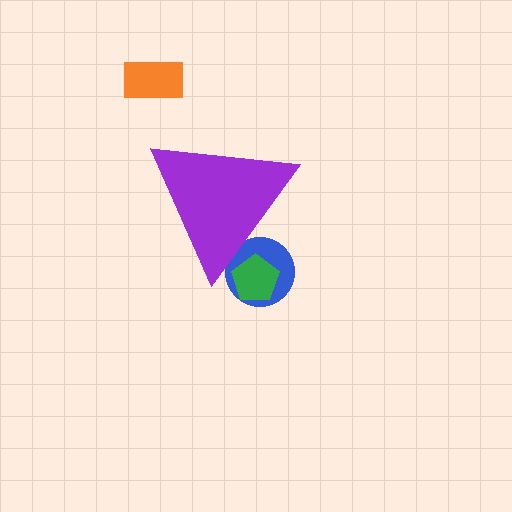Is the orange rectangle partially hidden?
No, the orange rectangle is fully visible.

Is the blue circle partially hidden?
Yes, the blue circle is partially hidden behind the purple triangle.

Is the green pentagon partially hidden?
Yes, the green pentagon is partially hidden behind the purple triangle.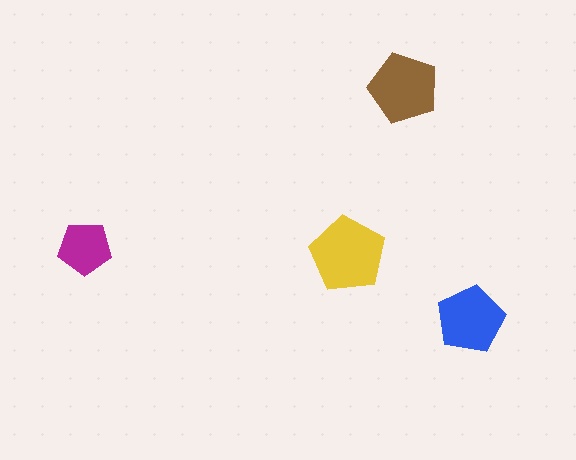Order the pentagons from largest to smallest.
the yellow one, the brown one, the blue one, the magenta one.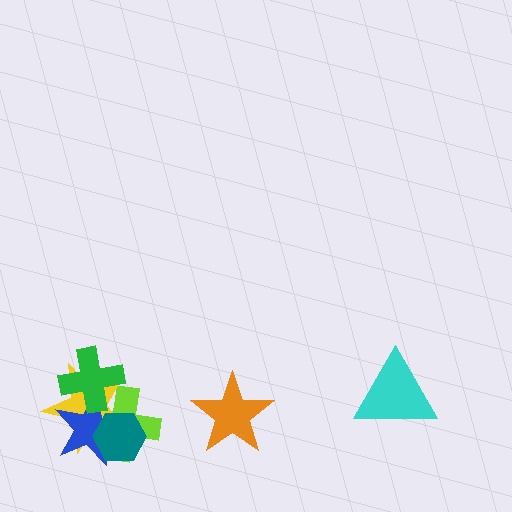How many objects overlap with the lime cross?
4 objects overlap with the lime cross.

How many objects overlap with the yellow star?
4 objects overlap with the yellow star.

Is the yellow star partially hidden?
Yes, it is partially covered by another shape.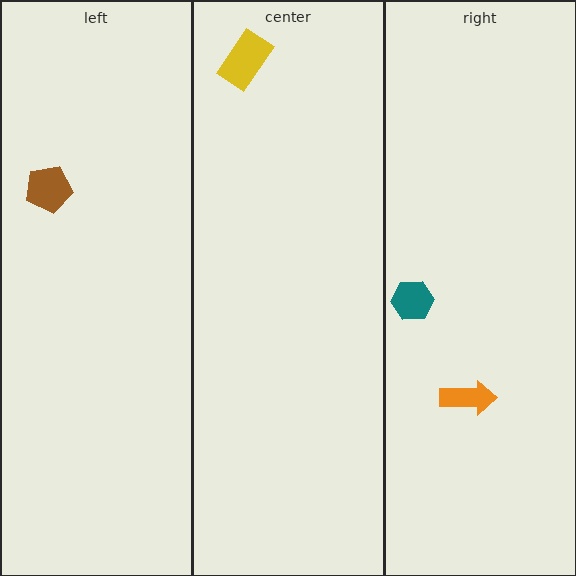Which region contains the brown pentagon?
The left region.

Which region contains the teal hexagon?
The right region.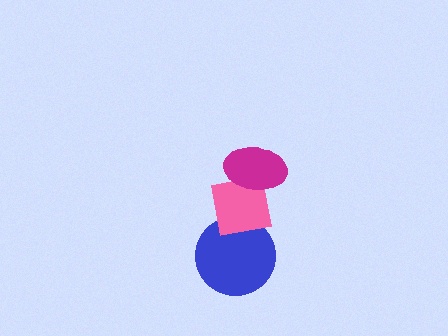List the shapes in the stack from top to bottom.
From top to bottom: the magenta ellipse, the pink square, the blue circle.